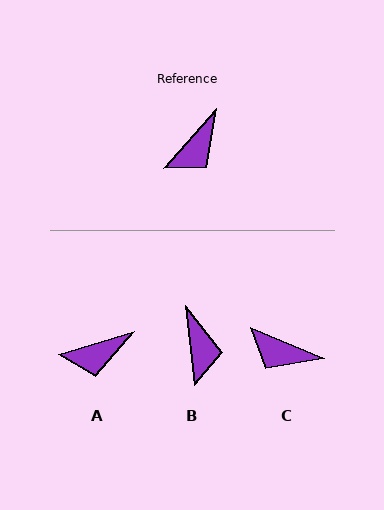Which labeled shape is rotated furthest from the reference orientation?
C, about 71 degrees away.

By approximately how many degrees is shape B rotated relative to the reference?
Approximately 48 degrees counter-clockwise.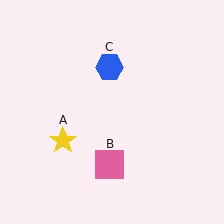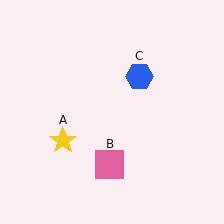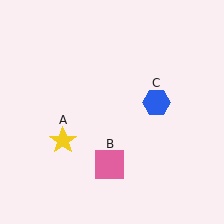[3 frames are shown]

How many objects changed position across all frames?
1 object changed position: blue hexagon (object C).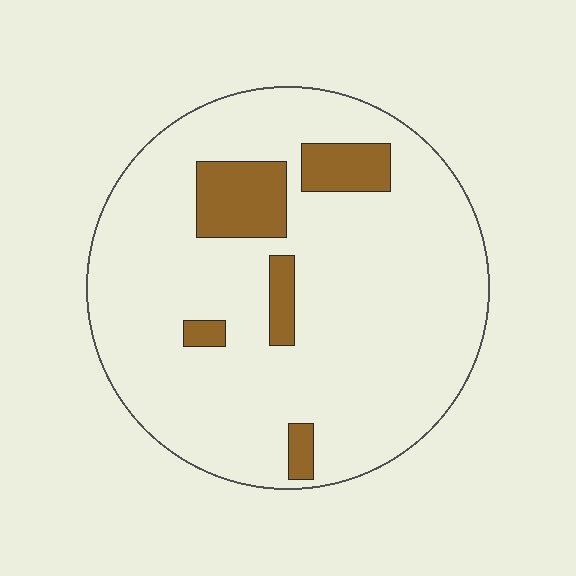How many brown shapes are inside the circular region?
5.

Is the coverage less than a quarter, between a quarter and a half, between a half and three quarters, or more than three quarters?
Less than a quarter.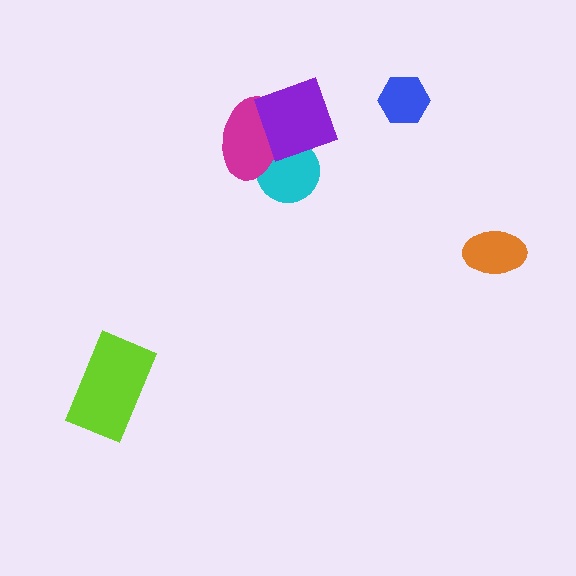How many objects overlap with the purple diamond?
2 objects overlap with the purple diamond.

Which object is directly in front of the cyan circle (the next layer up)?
The magenta ellipse is directly in front of the cyan circle.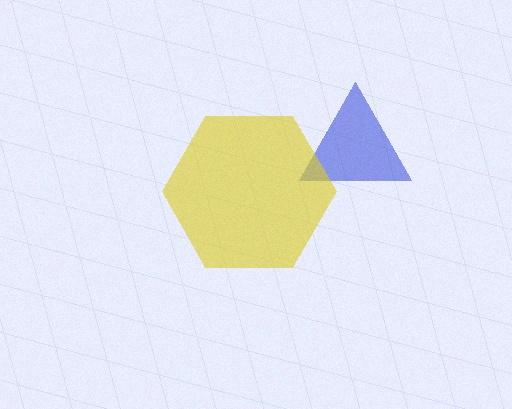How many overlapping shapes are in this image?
There are 2 overlapping shapes in the image.